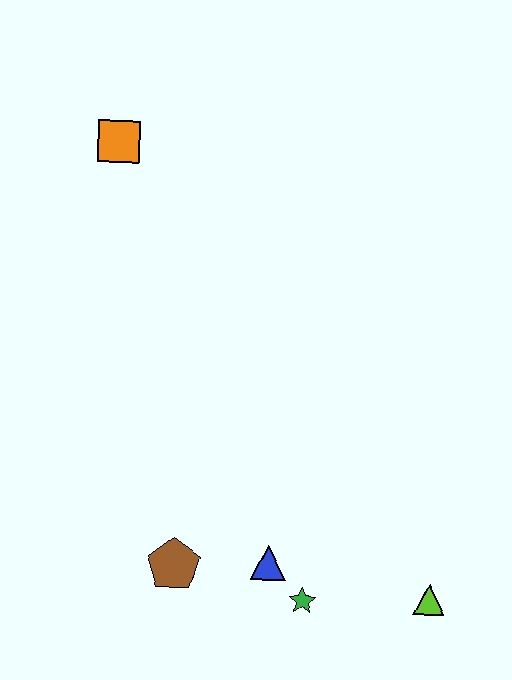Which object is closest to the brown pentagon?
The blue triangle is closest to the brown pentagon.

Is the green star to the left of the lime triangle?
Yes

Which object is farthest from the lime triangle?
The orange square is farthest from the lime triangle.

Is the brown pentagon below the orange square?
Yes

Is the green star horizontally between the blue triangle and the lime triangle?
Yes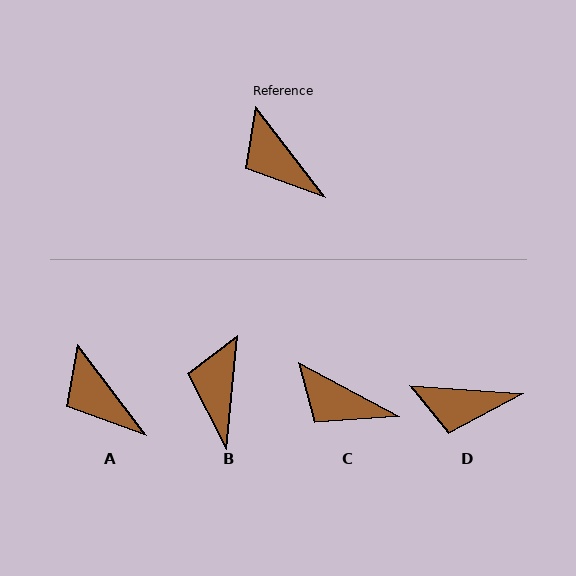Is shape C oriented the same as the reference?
No, it is off by about 24 degrees.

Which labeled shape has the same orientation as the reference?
A.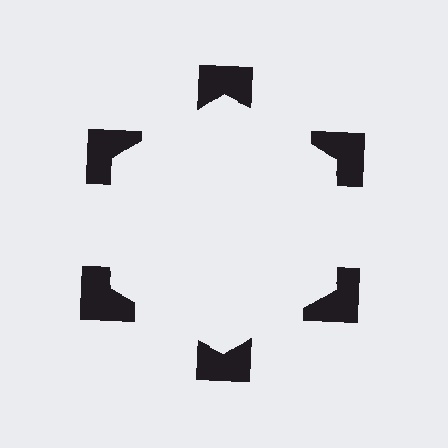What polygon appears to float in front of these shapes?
An illusory hexagon — its edges are inferred from the aligned wedge cuts in the notched squares, not physically drawn.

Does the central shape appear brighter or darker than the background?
It typically appears slightly brighter than the background, even though no actual brightness change is drawn.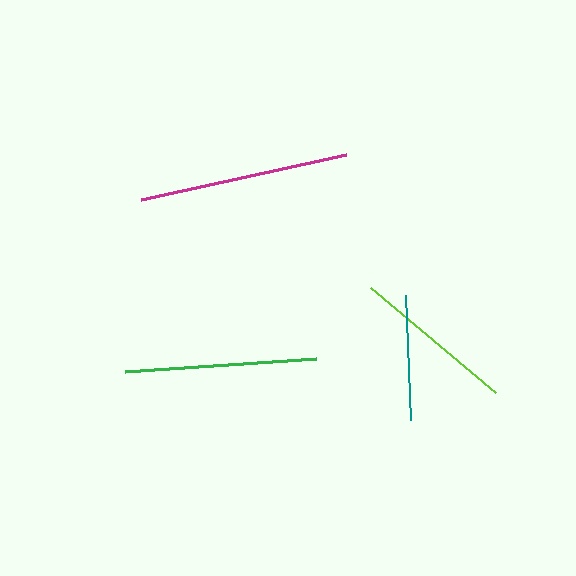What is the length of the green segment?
The green segment is approximately 191 pixels long.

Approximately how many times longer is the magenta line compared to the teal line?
The magenta line is approximately 1.7 times the length of the teal line.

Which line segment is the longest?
The magenta line is the longest at approximately 211 pixels.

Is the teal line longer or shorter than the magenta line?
The magenta line is longer than the teal line.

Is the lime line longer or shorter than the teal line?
The lime line is longer than the teal line.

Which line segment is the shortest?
The teal line is the shortest at approximately 125 pixels.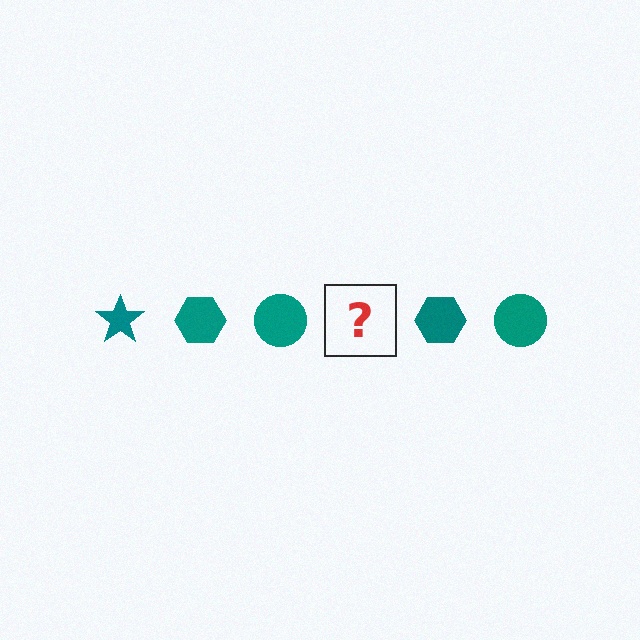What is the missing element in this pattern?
The missing element is a teal star.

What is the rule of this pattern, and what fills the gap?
The rule is that the pattern cycles through star, hexagon, circle shapes in teal. The gap should be filled with a teal star.